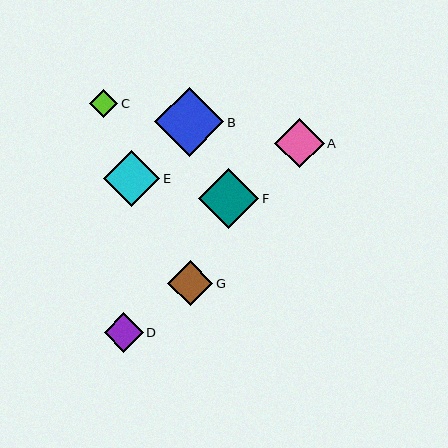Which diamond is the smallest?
Diamond C is the smallest with a size of approximately 28 pixels.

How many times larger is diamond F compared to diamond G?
Diamond F is approximately 1.3 times the size of diamond G.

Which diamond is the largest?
Diamond B is the largest with a size of approximately 69 pixels.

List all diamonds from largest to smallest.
From largest to smallest: B, F, E, A, G, D, C.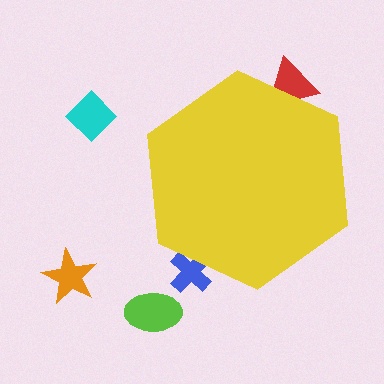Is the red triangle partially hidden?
Yes, the red triangle is partially hidden behind the yellow hexagon.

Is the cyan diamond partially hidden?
No, the cyan diamond is fully visible.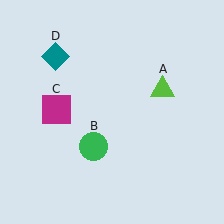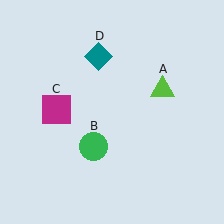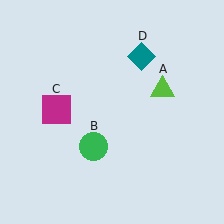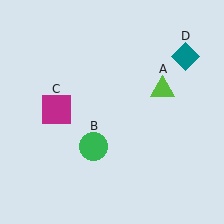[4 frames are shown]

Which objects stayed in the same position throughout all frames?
Lime triangle (object A) and green circle (object B) and magenta square (object C) remained stationary.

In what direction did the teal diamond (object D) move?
The teal diamond (object D) moved right.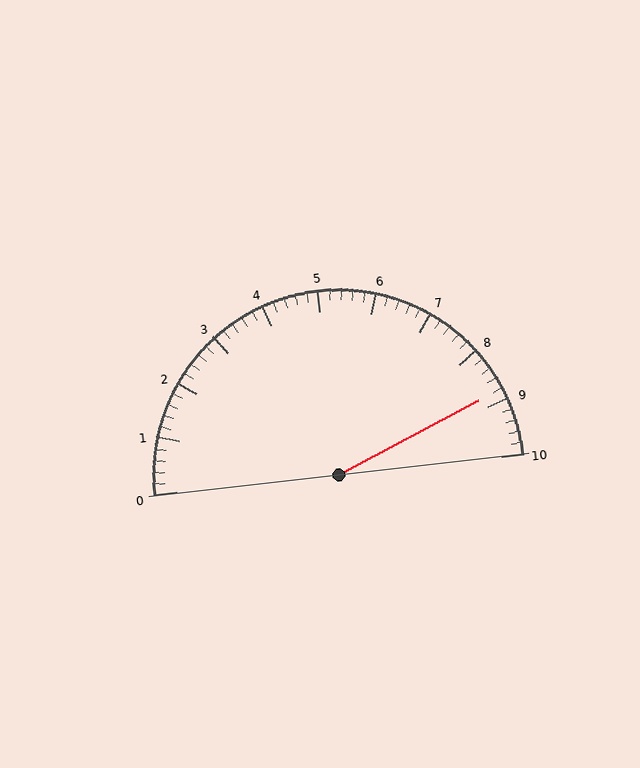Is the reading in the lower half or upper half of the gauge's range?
The reading is in the upper half of the range (0 to 10).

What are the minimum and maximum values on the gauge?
The gauge ranges from 0 to 10.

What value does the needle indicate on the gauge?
The needle indicates approximately 8.8.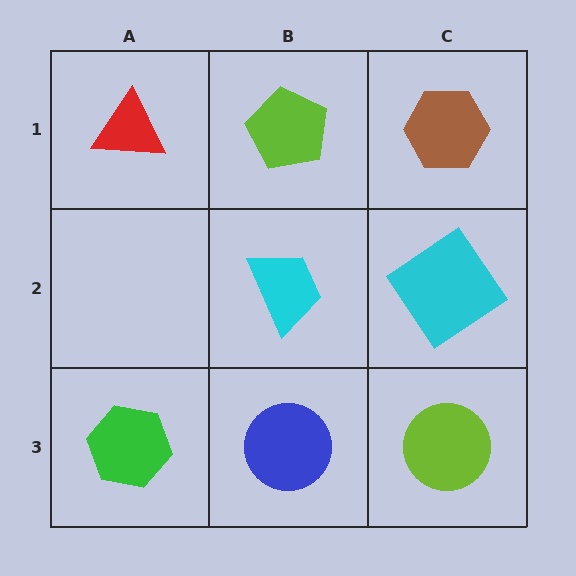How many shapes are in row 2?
2 shapes.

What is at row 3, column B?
A blue circle.